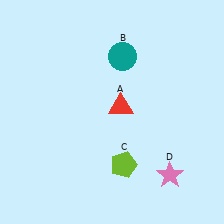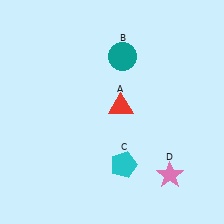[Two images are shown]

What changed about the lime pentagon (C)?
In Image 1, C is lime. In Image 2, it changed to cyan.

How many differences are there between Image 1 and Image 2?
There is 1 difference between the two images.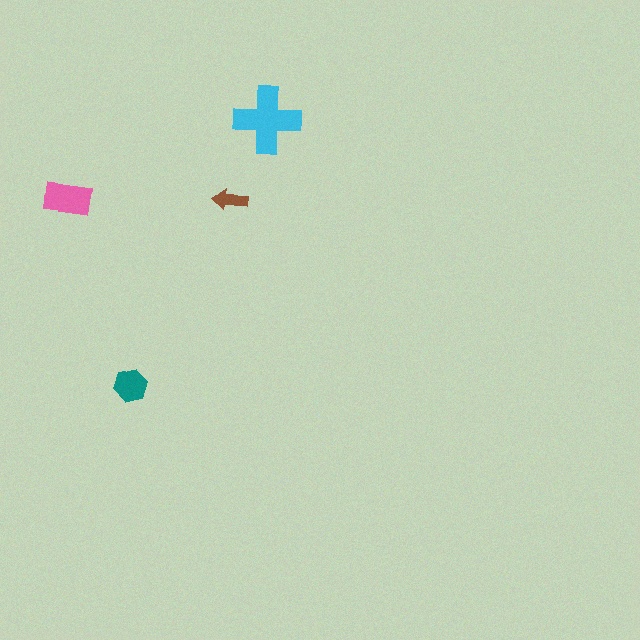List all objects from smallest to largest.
The brown arrow, the teal hexagon, the pink rectangle, the cyan cross.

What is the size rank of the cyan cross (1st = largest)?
1st.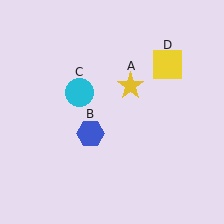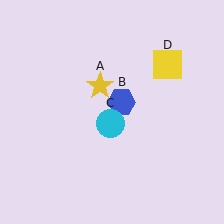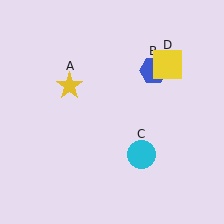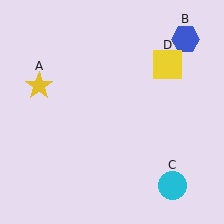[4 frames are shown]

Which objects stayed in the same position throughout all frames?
Yellow square (object D) remained stationary.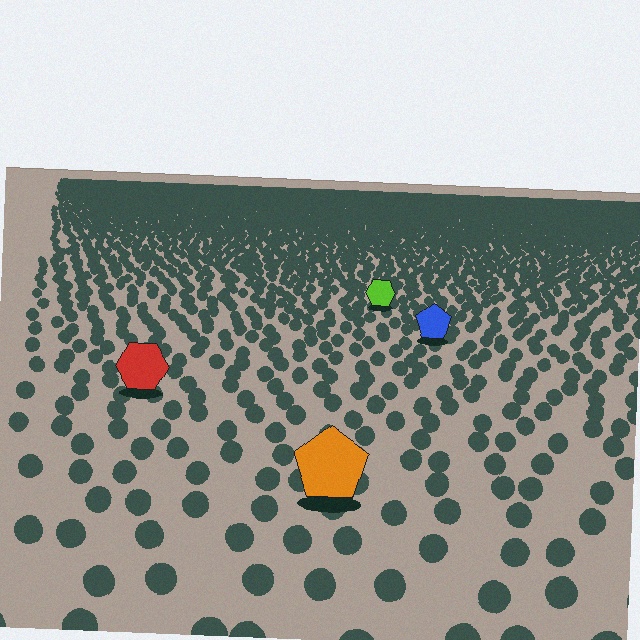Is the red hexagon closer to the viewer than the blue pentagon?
Yes. The red hexagon is closer — you can tell from the texture gradient: the ground texture is coarser near it.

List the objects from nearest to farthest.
From nearest to farthest: the orange pentagon, the red hexagon, the blue pentagon, the lime hexagon.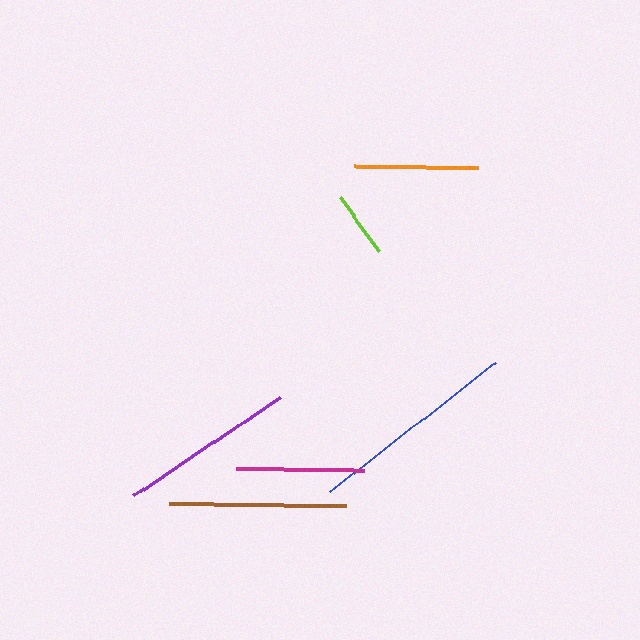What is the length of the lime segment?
The lime segment is approximately 67 pixels long.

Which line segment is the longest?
The blue line is the longest at approximately 212 pixels.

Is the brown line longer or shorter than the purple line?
The brown line is longer than the purple line.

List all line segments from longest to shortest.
From longest to shortest: blue, brown, purple, magenta, orange, lime.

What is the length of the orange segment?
The orange segment is approximately 123 pixels long.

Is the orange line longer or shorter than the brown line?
The brown line is longer than the orange line.